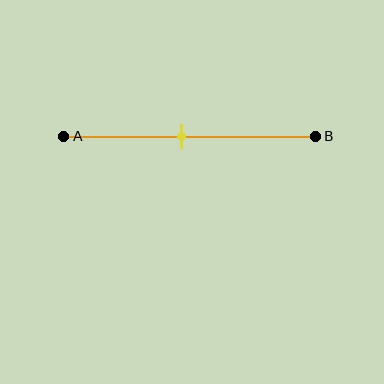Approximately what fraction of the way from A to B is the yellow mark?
The yellow mark is approximately 45% of the way from A to B.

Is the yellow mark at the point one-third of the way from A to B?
No, the mark is at about 45% from A, not at the 33% one-third point.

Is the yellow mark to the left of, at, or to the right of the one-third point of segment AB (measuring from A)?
The yellow mark is to the right of the one-third point of segment AB.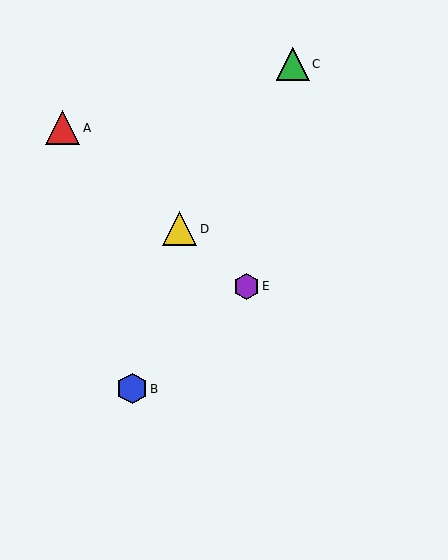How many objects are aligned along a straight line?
3 objects (A, D, E) are aligned along a straight line.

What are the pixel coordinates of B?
Object B is at (132, 389).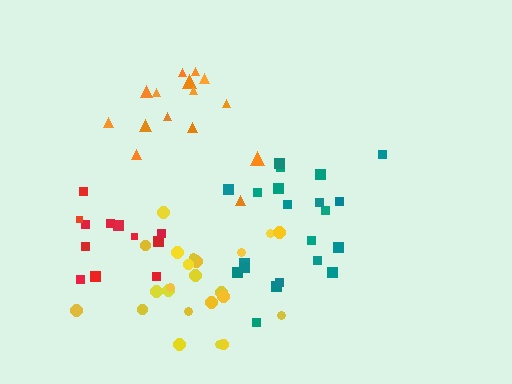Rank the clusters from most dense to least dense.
red, teal, yellow, orange.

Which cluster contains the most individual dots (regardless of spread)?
Yellow (24).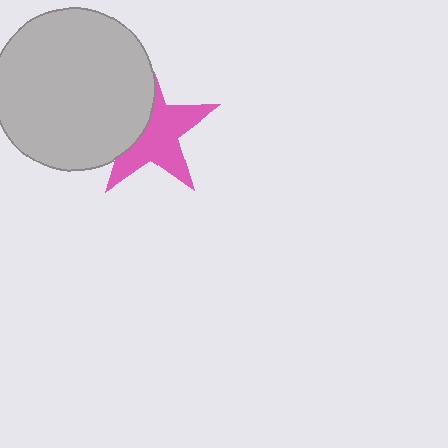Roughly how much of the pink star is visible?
About half of it is visible (roughly 61%).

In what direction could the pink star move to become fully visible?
The pink star could move right. That would shift it out from behind the light gray circle entirely.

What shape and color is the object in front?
The object in front is a light gray circle.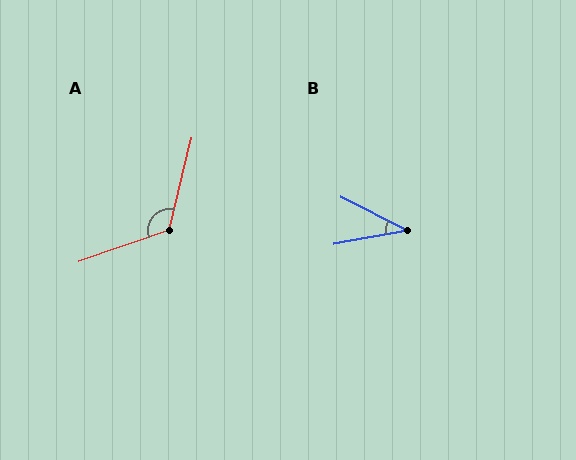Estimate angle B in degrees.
Approximately 37 degrees.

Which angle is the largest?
A, at approximately 123 degrees.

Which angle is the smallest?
B, at approximately 37 degrees.